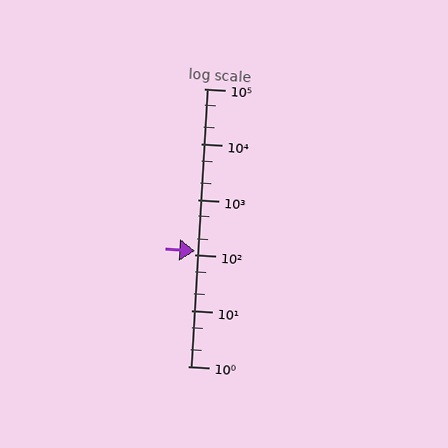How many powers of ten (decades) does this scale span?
The scale spans 5 decades, from 1 to 100000.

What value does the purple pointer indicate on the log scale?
The pointer indicates approximately 120.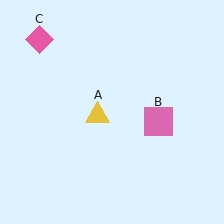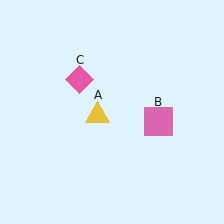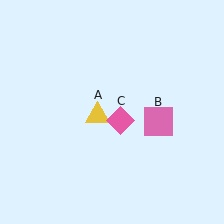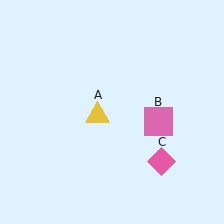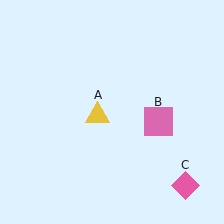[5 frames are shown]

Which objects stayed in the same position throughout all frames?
Yellow triangle (object A) and pink square (object B) remained stationary.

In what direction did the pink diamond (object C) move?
The pink diamond (object C) moved down and to the right.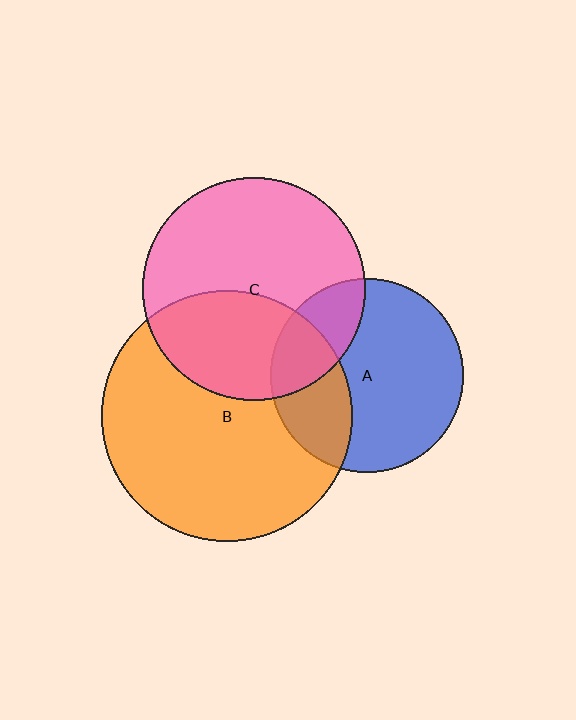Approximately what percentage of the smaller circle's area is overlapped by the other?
Approximately 40%.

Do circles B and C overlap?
Yes.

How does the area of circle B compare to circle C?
Approximately 1.3 times.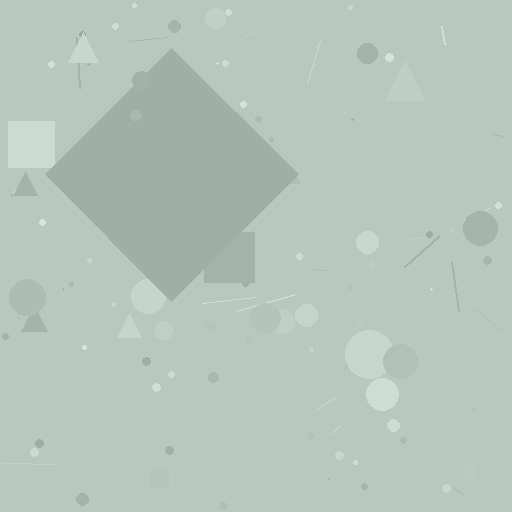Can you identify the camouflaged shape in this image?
The camouflaged shape is a diamond.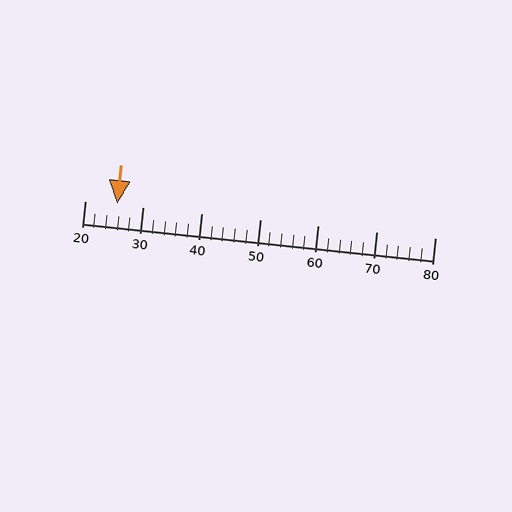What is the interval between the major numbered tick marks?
The major tick marks are spaced 10 units apart.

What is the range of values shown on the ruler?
The ruler shows values from 20 to 80.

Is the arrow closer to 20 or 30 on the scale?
The arrow is closer to 30.